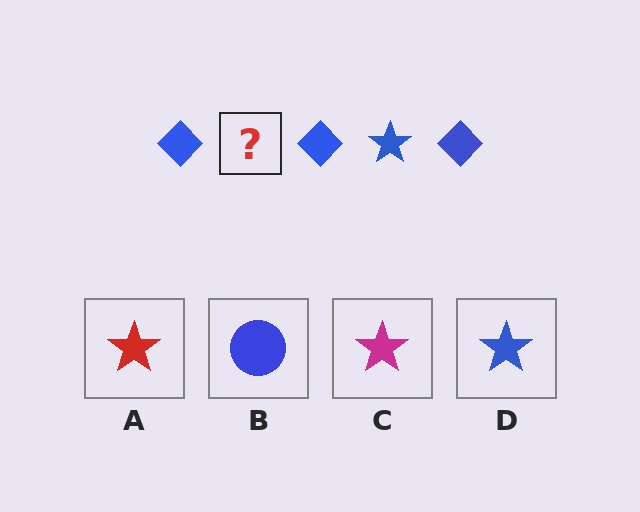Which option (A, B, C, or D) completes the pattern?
D.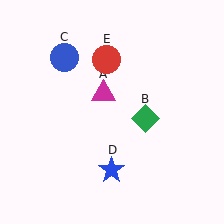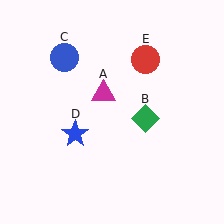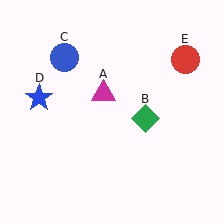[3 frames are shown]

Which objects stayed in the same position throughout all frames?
Magenta triangle (object A) and green diamond (object B) and blue circle (object C) remained stationary.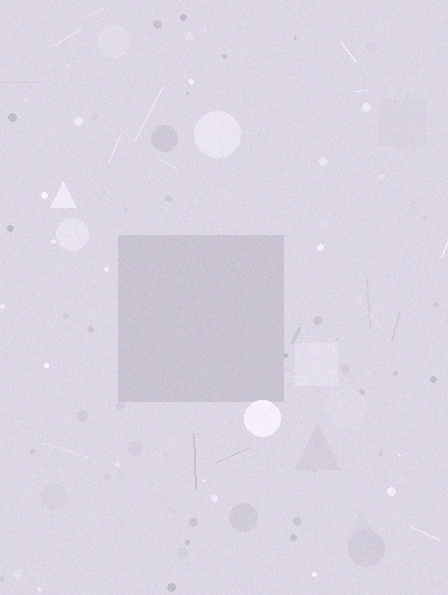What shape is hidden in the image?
A square is hidden in the image.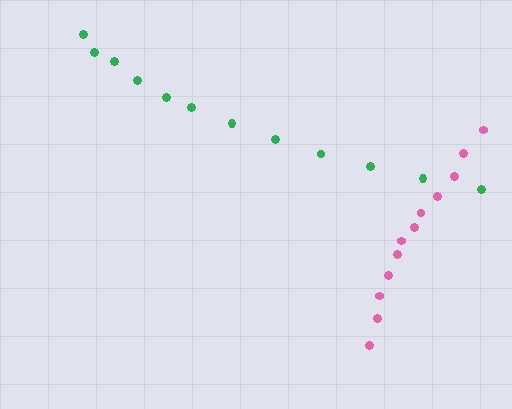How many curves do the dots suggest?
There are 2 distinct paths.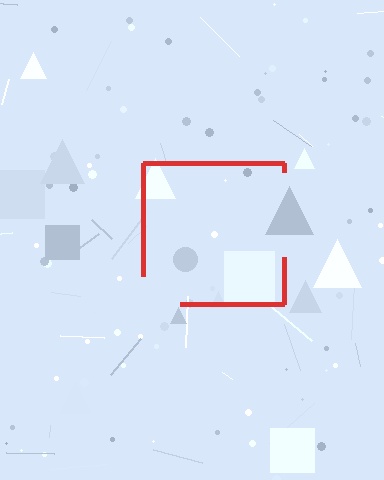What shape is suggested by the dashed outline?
The dashed outline suggests a square.